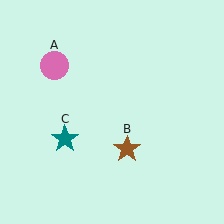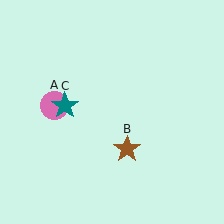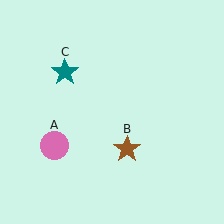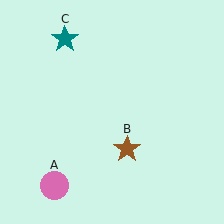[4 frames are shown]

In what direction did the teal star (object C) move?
The teal star (object C) moved up.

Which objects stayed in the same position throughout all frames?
Brown star (object B) remained stationary.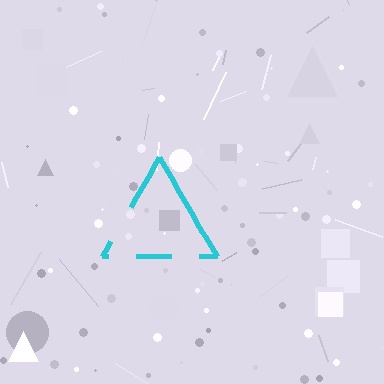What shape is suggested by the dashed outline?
The dashed outline suggests a triangle.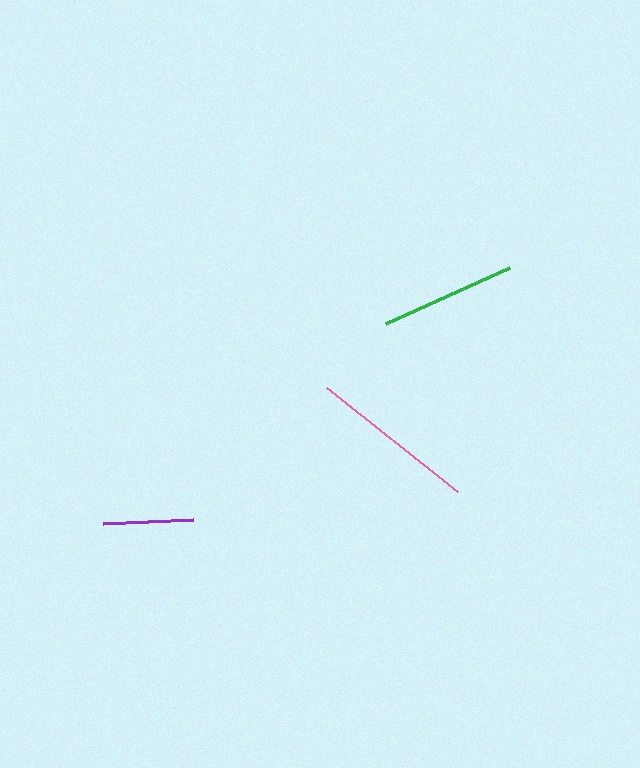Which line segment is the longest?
The pink line is the longest at approximately 168 pixels.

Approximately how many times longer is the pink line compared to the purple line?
The pink line is approximately 1.9 times the length of the purple line.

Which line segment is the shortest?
The purple line is the shortest at approximately 90 pixels.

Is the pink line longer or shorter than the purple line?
The pink line is longer than the purple line.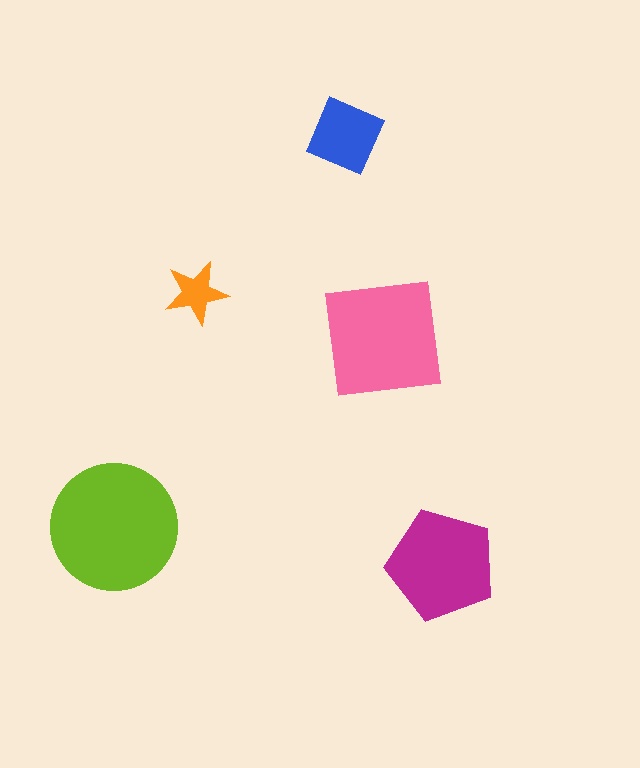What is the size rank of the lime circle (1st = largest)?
1st.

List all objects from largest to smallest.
The lime circle, the pink square, the magenta pentagon, the blue diamond, the orange star.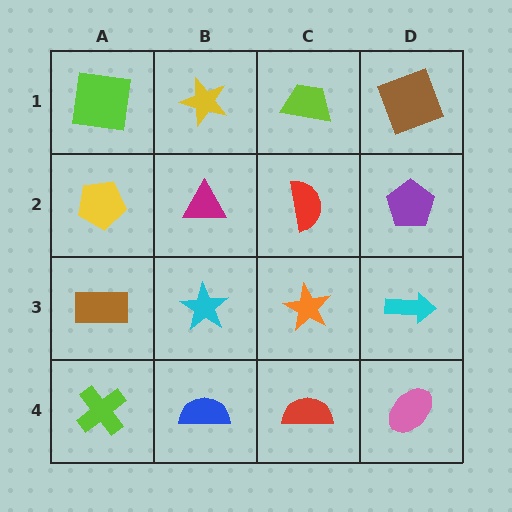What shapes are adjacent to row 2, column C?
A lime trapezoid (row 1, column C), an orange star (row 3, column C), a magenta triangle (row 2, column B), a purple pentagon (row 2, column D).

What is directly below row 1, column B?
A magenta triangle.